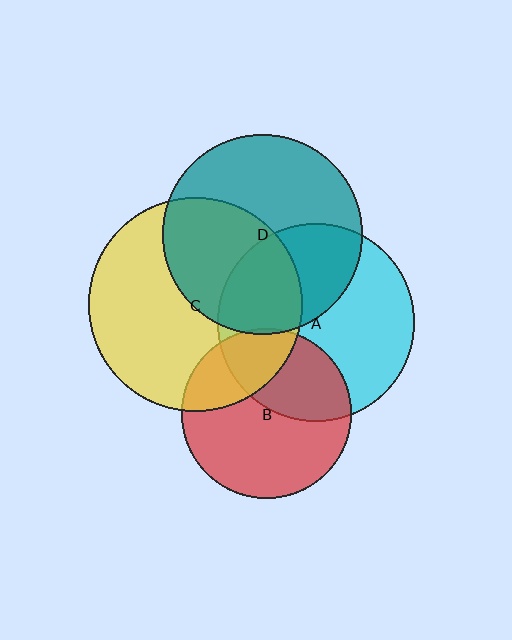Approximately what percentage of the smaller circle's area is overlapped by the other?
Approximately 45%.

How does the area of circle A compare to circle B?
Approximately 1.4 times.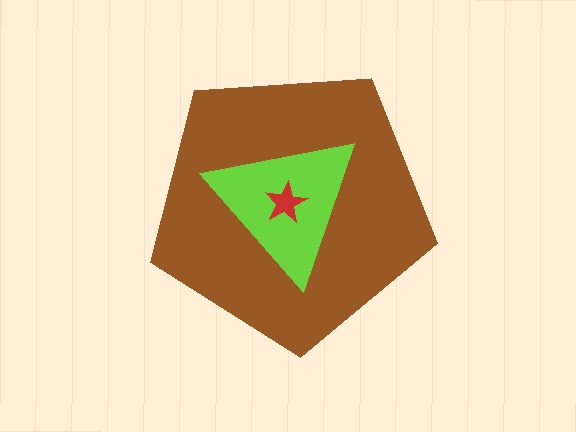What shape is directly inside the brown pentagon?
The lime triangle.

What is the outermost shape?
The brown pentagon.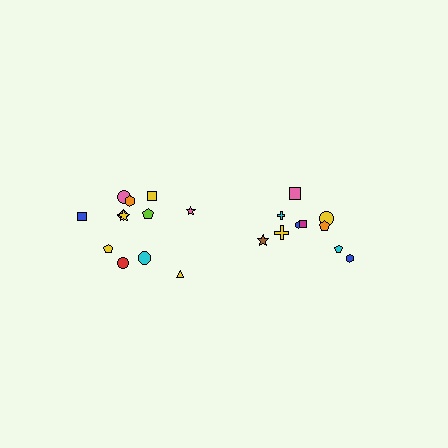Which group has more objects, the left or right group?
The left group.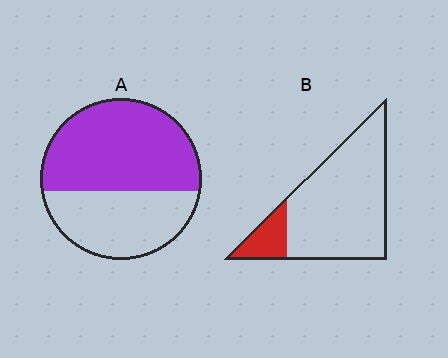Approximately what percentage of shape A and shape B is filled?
A is approximately 60% and B is approximately 15%.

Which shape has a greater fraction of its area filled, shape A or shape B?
Shape A.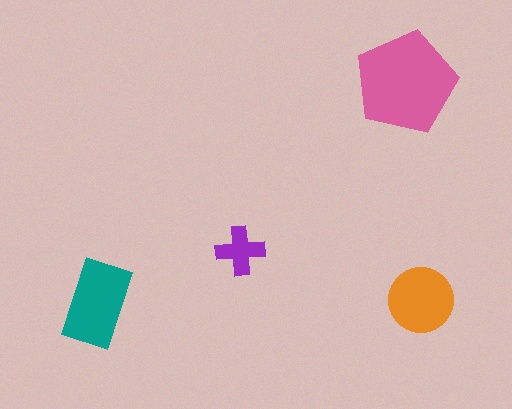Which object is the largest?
The pink pentagon.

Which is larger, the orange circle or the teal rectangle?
The teal rectangle.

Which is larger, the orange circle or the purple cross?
The orange circle.